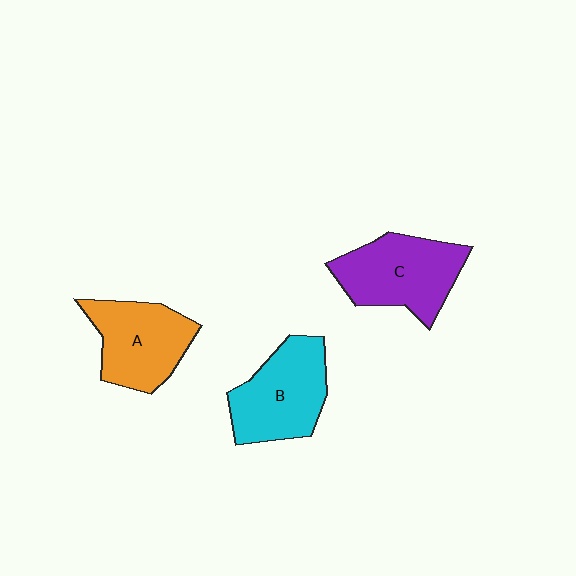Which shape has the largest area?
Shape C (purple).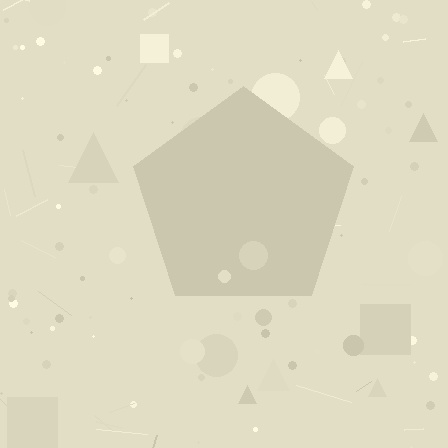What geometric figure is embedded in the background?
A pentagon is embedded in the background.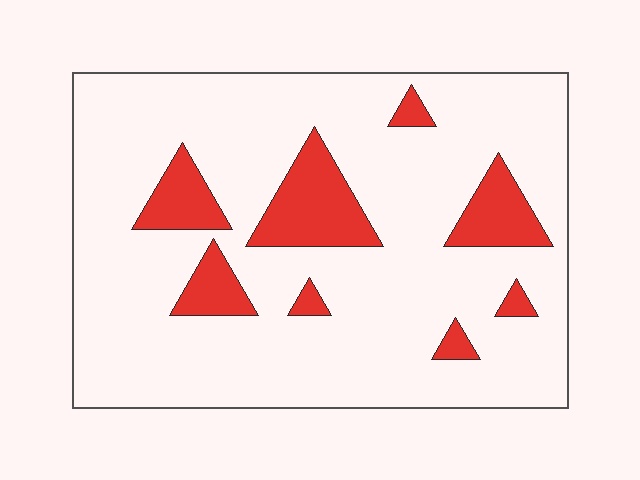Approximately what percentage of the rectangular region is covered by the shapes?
Approximately 15%.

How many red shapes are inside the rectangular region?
8.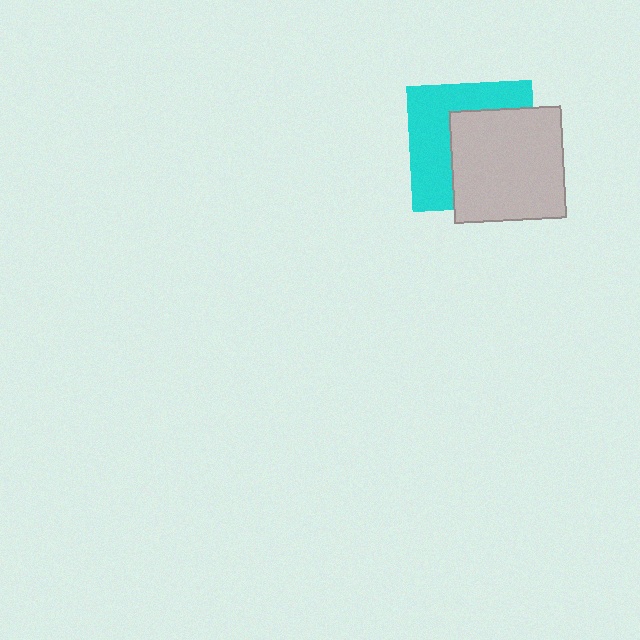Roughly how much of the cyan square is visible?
About half of it is visible (roughly 47%).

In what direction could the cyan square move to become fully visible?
The cyan square could move toward the upper-left. That would shift it out from behind the light gray square entirely.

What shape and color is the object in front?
The object in front is a light gray square.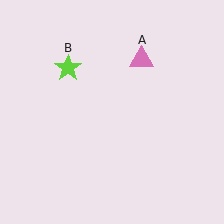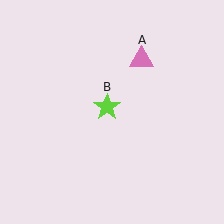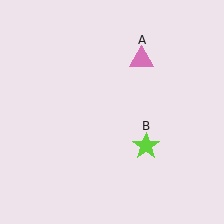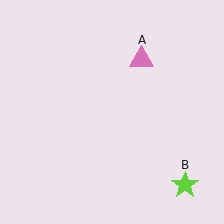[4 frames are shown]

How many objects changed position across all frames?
1 object changed position: lime star (object B).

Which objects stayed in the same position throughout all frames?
Pink triangle (object A) remained stationary.